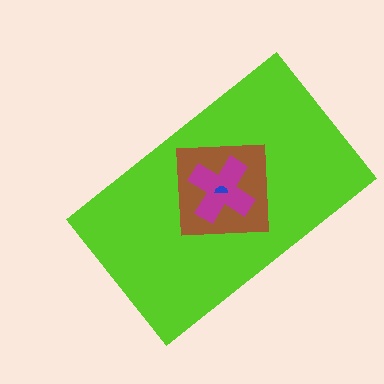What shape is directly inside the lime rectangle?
The brown square.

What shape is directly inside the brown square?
The magenta cross.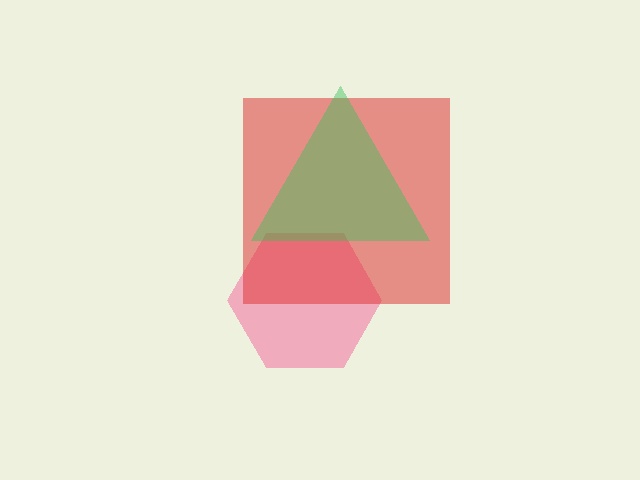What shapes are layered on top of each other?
The layered shapes are: a pink hexagon, a red square, a green triangle.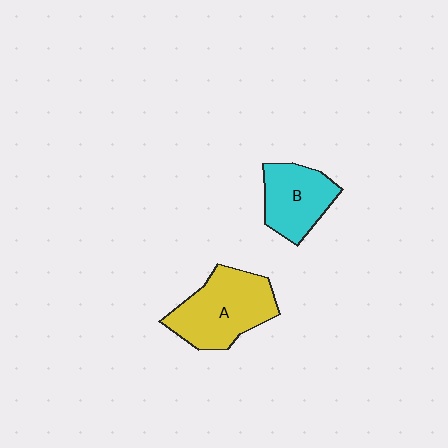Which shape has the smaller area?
Shape B (cyan).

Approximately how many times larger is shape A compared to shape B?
Approximately 1.4 times.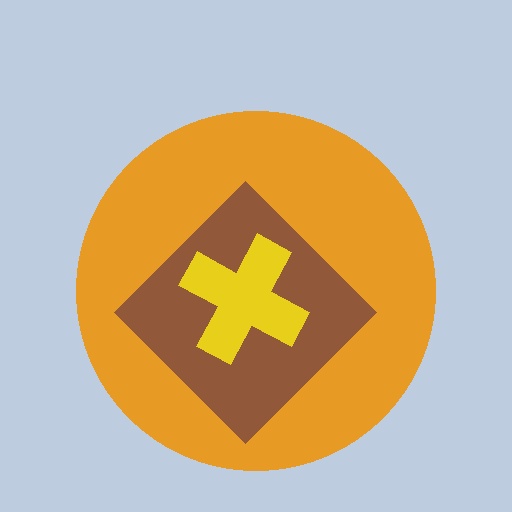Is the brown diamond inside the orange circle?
Yes.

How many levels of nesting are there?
3.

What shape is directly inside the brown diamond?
The yellow cross.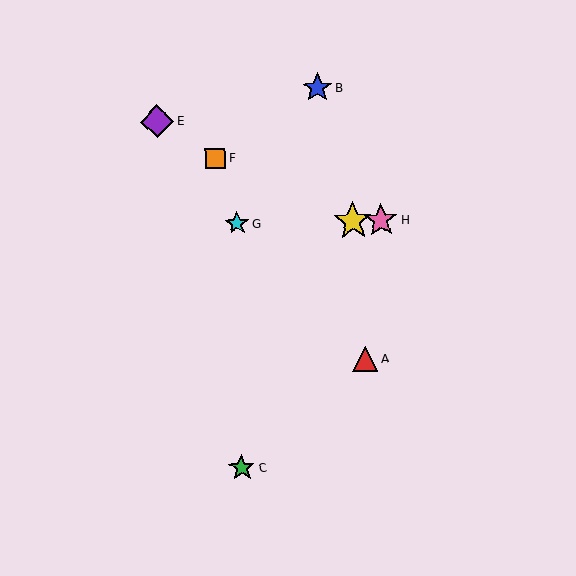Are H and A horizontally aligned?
No, H is at y≈220 and A is at y≈359.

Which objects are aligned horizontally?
Objects D, G, H are aligned horizontally.